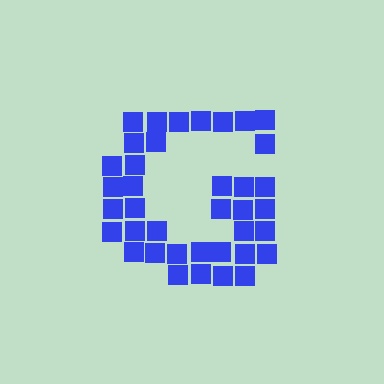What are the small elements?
The small elements are squares.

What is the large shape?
The large shape is the letter G.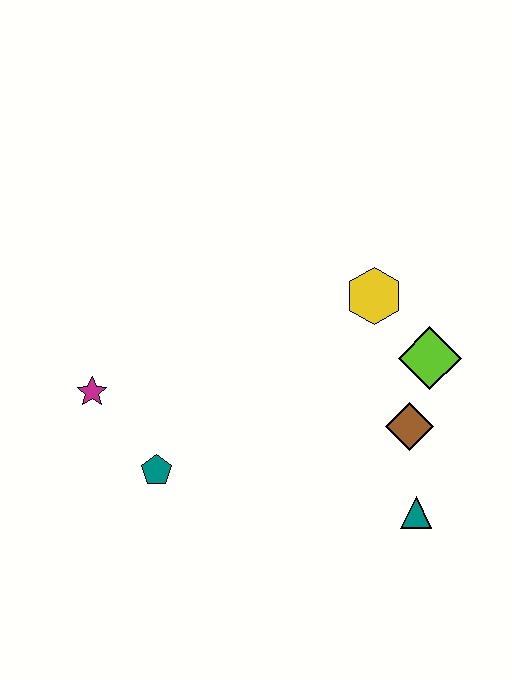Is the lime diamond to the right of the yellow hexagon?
Yes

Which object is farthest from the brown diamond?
The magenta star is farthest from the brown diamond.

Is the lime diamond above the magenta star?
Yes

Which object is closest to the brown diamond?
The lime diamond is closest to the brown diamond.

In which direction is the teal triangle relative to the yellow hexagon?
The teal triangle is below the yellow hexagon.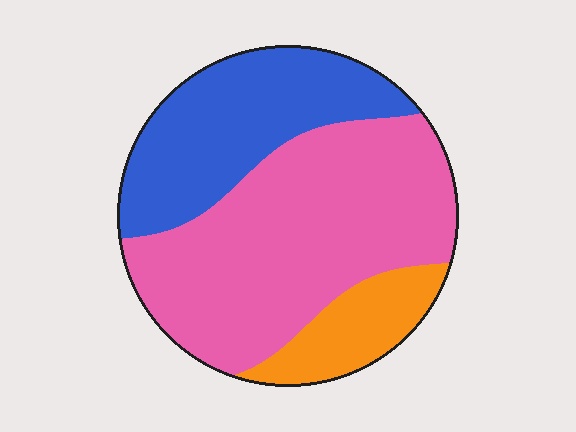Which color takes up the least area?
Orange, at roughly 15%.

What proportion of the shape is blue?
Blue takes up about one third (1/3) of the shape.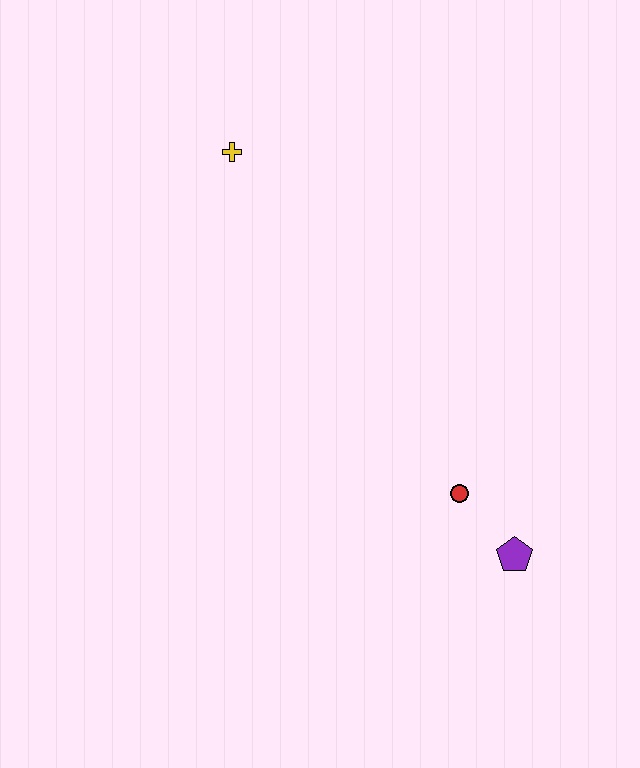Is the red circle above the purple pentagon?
Yes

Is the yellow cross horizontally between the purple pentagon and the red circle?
No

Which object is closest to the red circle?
The purple pentagon is closest to the red circle.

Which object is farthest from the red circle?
The yellow cross is farthest from the red circle.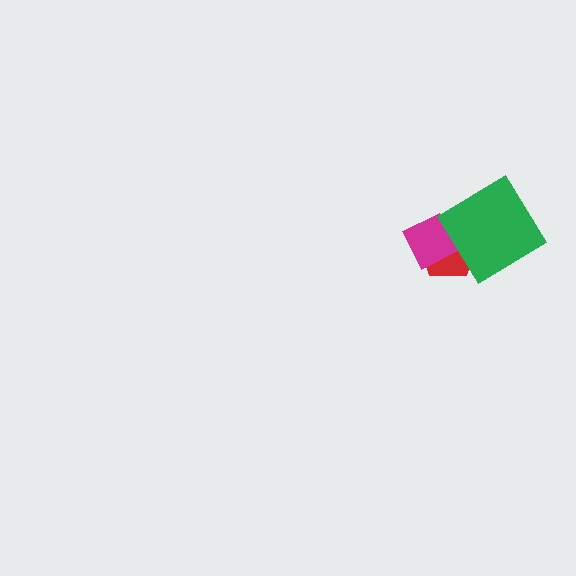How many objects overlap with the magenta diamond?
1 object overlaps with the magenta diamond.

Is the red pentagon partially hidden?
Yes, it is partially covered by another shape.